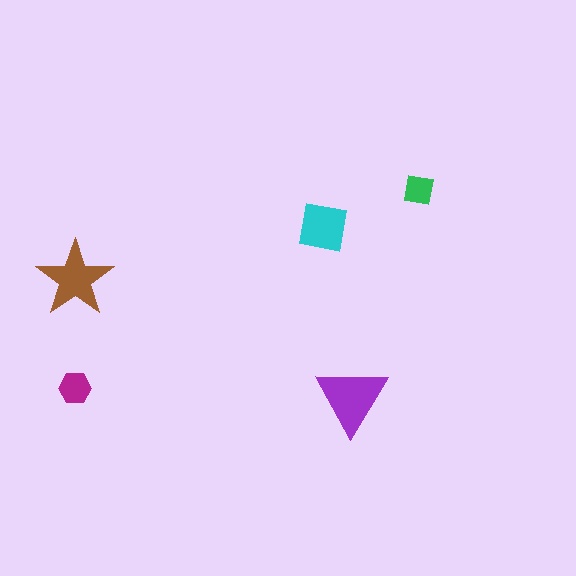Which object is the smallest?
The green square.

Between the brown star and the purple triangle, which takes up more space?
The purple triangle.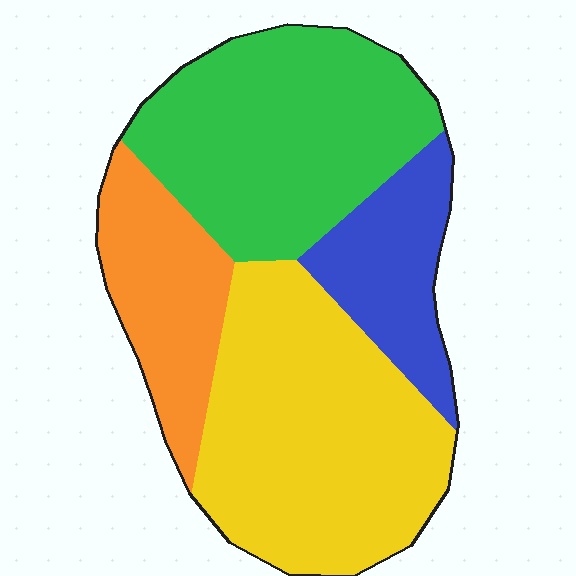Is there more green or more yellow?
Yellow.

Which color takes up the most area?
Yellow, at roughly 35%.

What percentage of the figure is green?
Green covers around 30% of the figure.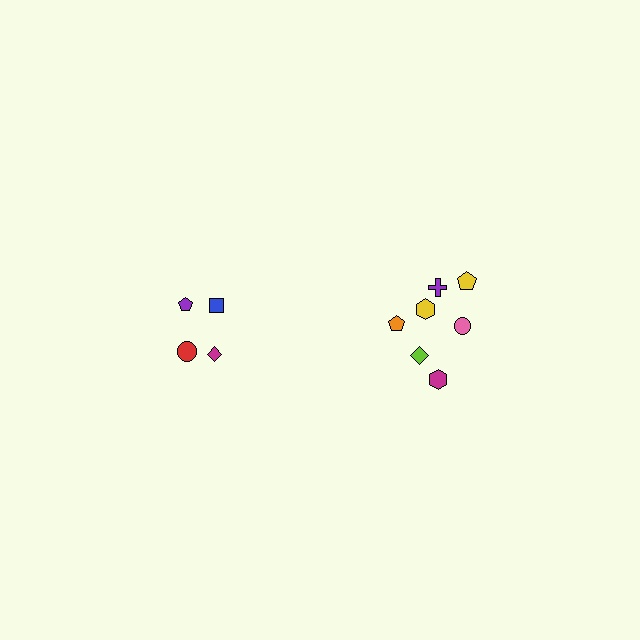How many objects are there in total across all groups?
There are 11 objects.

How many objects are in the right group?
There are 7 objects.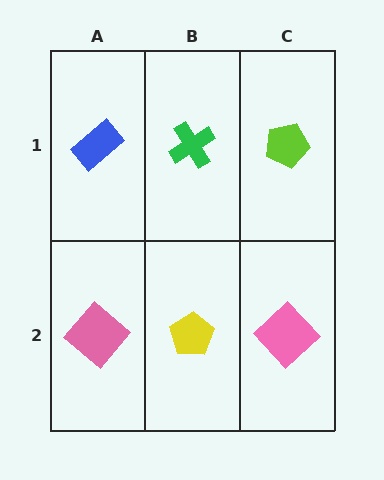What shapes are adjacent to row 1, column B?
A yellow pentagon (row 2, column B), a blue rectangle (row 1, column A), a lime pentagon (row 1, column C).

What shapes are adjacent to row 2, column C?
A lime pentagon (row 1, column C), a yellow pentagon (row 2, column B).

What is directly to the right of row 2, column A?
A yellow pentagon.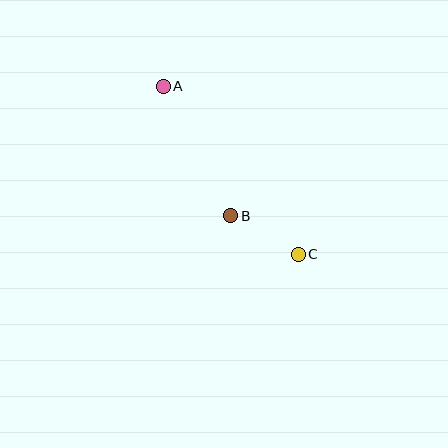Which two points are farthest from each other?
Points A and C are farthest from each other.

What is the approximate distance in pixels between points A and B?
The distance between A and B is approximately 146 pixels.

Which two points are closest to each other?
Points B and C are closest to each other.